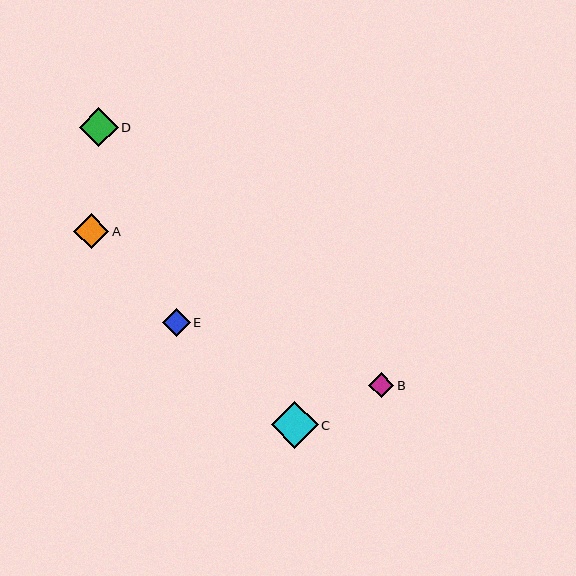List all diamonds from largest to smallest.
From largest to smallest: C, D, A, E, B.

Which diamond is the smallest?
Diamond B is the smallest with a size of approximately 25 pixels.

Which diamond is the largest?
Diamond C is the largest with a size of approximately 47 pixels.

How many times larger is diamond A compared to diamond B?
Diamond A is approximately 1.4 times the size of diamond B.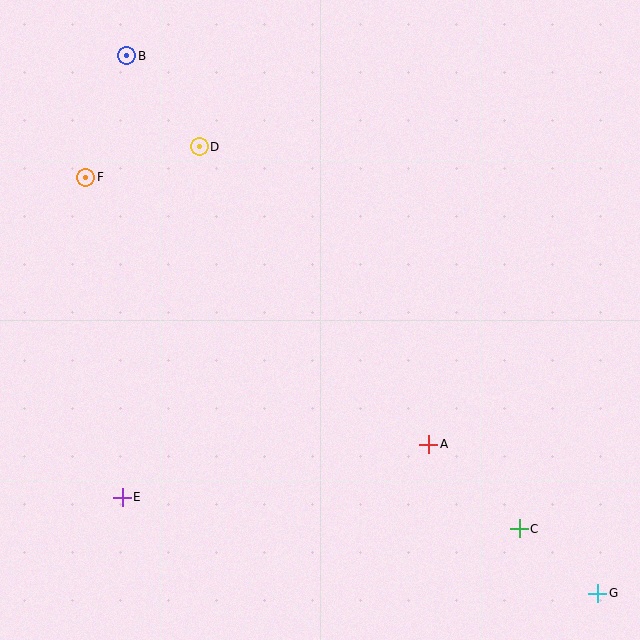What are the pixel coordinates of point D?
Point D is at (199, 147).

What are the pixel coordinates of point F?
Point F is at (86, 177).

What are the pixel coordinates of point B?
Point B is at (127, 56).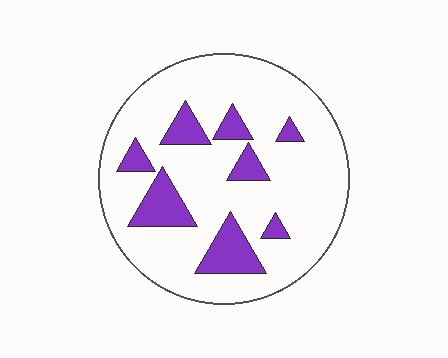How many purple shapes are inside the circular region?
8.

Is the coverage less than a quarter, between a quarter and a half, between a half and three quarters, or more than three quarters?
Less than a quarter.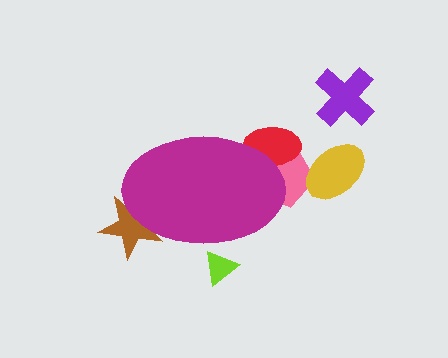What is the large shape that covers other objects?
A magenta ellipse.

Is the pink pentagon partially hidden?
Yes, the pink pentagon is partially hidden behind the magenta ellipse.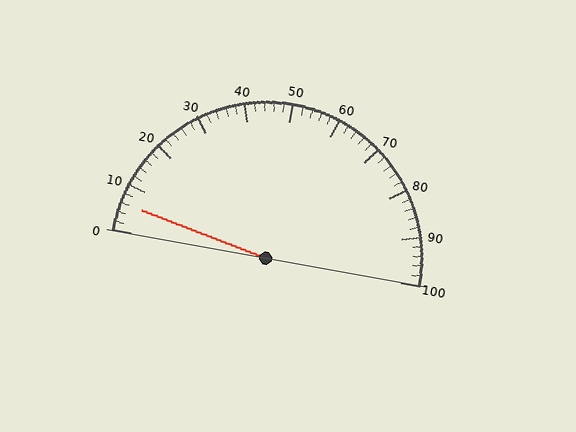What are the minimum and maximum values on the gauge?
The gauge ranges from 0 to 100.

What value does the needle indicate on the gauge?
The needle indicates approximately 6.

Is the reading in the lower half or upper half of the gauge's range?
The reading is in the lower half of the range (0 to 100).